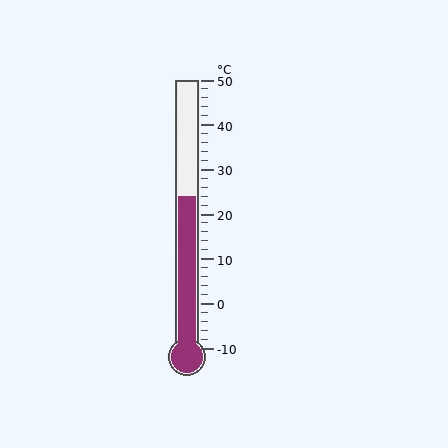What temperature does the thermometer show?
The thermometer shows approximately 24°C.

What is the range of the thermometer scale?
The thermometer scale ranges from -10°C to 50°C.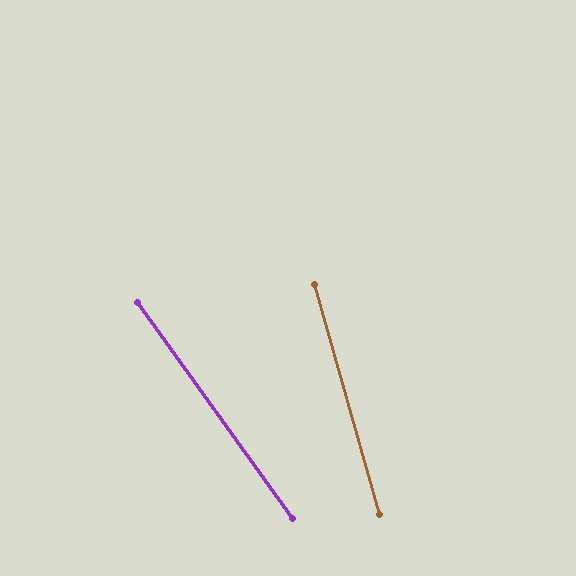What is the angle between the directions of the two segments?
Approximately 20 degrees.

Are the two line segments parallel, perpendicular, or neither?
Neither parallel nor perpendicular — they differ by about 20°.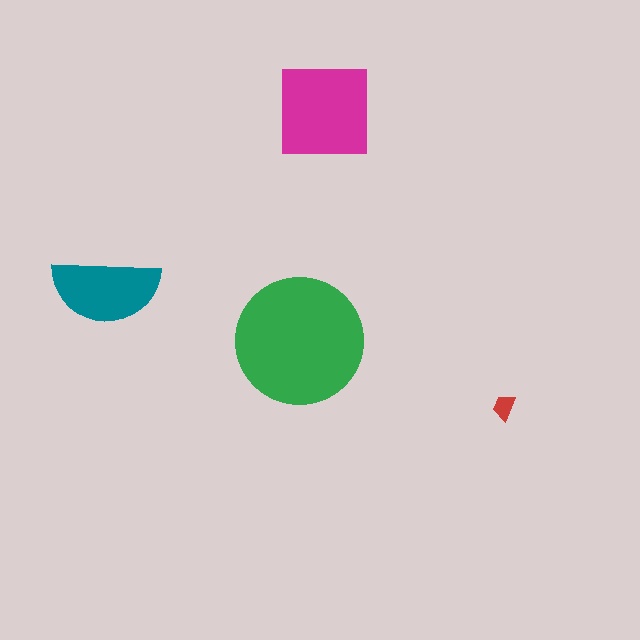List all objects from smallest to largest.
The red trapezoid, the teal semicircle, the magenta square, the green circle.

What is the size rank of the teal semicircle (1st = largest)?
3rd.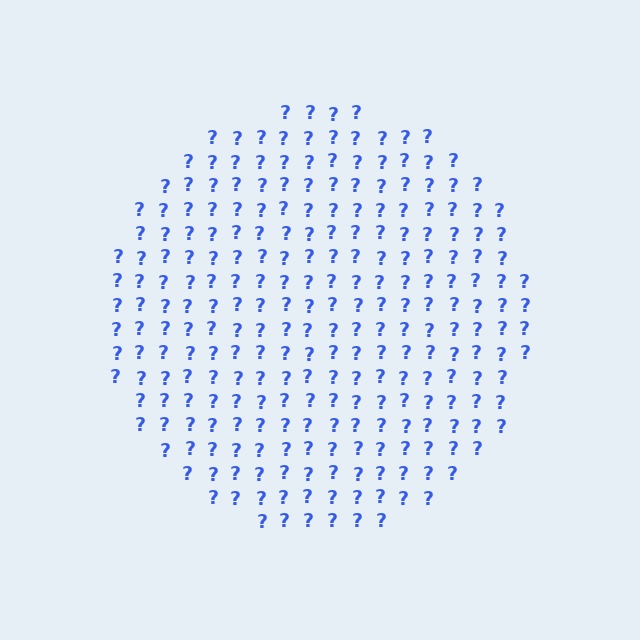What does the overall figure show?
The overall figure shows a circle.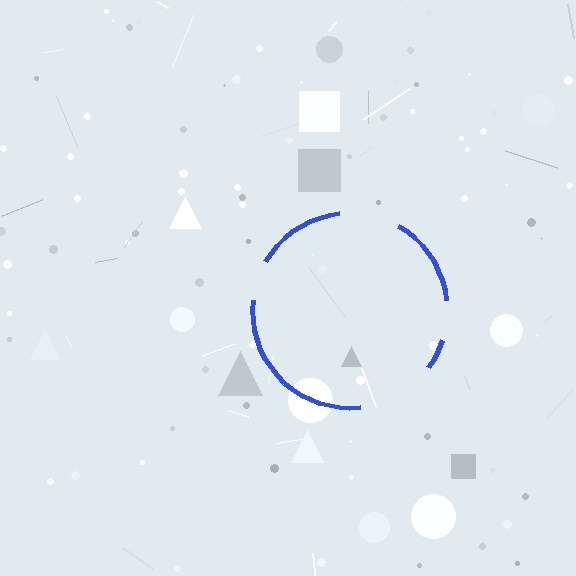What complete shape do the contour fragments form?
The contour fragments form a circle.